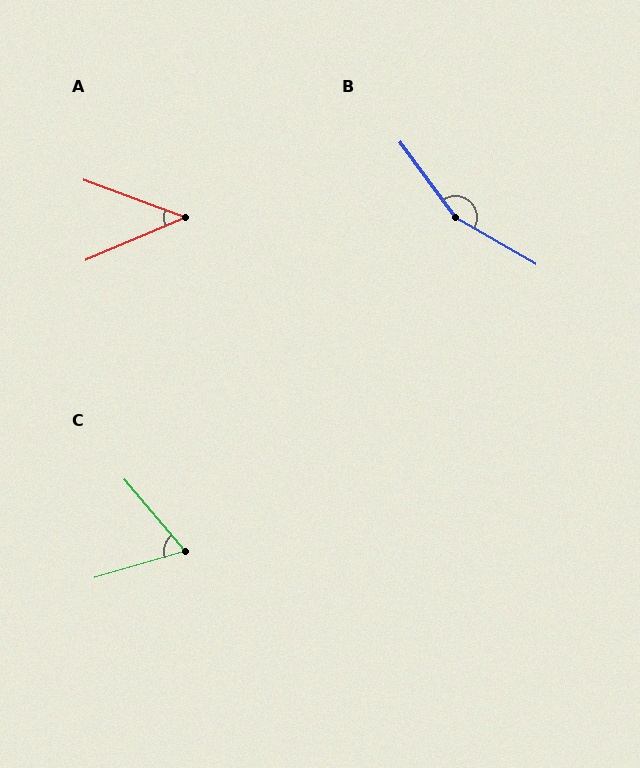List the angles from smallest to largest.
A (44°), C (66°), B (156°).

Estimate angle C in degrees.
Approximately 66 degrees.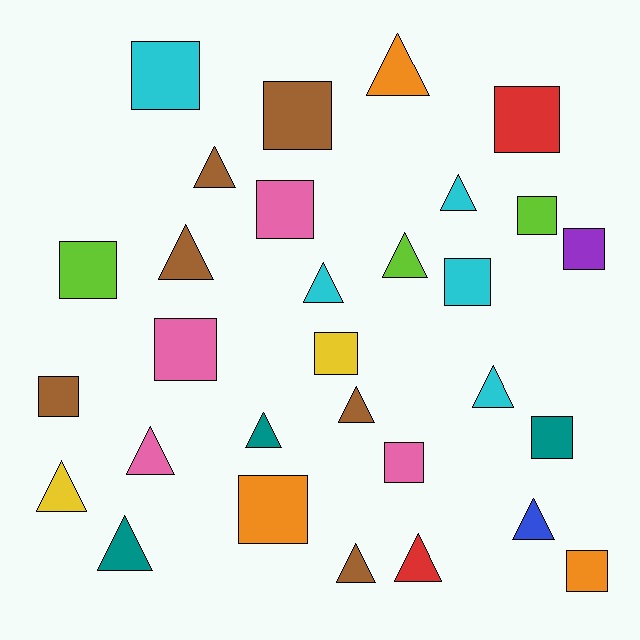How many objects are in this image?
There are 30 objects.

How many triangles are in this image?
There are 15 triangles.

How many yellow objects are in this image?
There are 2 yellow objects.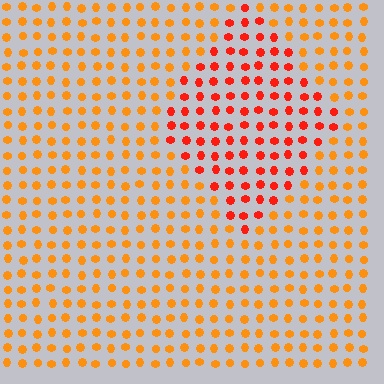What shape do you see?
I see a diamond.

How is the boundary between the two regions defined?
The boundary is defined purely by a slight shift in hue (about 30 degrees). Spacing, size, and orientation are identical on both sides.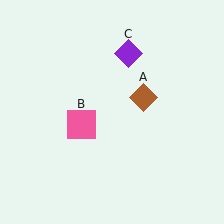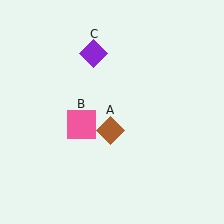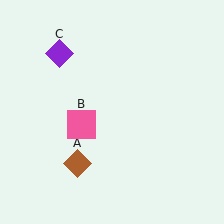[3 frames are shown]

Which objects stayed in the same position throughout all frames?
Pink square (object B) remained stationary.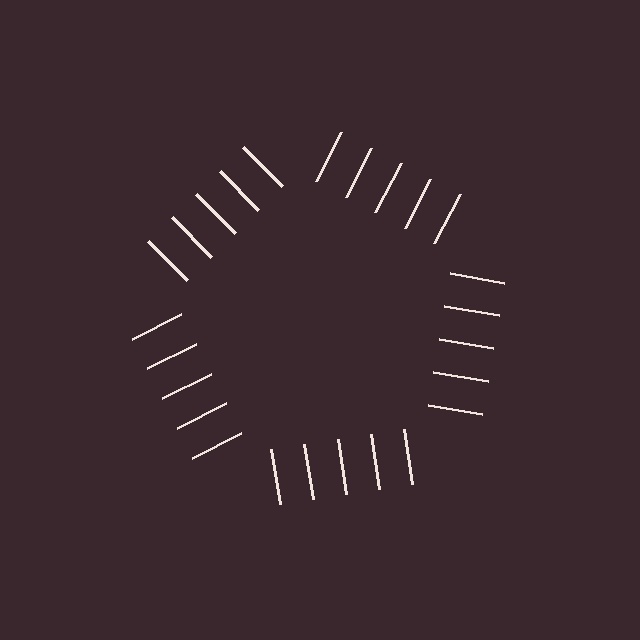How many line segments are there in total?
25 — 5 along each of the 5 edges.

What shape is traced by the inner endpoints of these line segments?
An illusory pentagon — the line segments terminate on its edges but no continuous stroke is drawn.